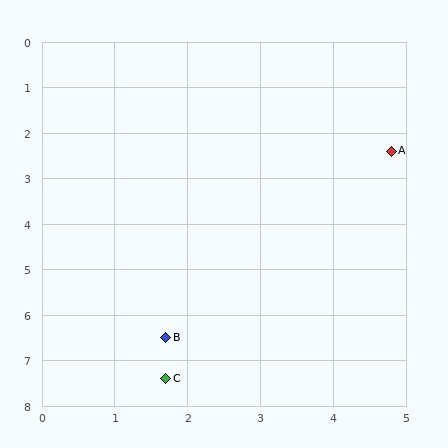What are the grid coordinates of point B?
Point B is at approximately (1.7, 6.5).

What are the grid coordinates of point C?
Point C is at approximately (1.7, 7.4).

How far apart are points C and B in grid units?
Points C and B are about 0.9 grid units apart.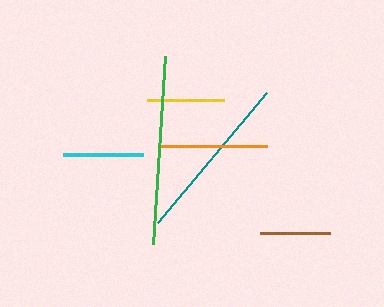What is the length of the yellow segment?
The yellow segment is approximately 76 pixels long.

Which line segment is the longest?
The green line is the longest at approximately 189 pixels.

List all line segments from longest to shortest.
From longest to shortest: green, teal, orange, cyan, yellow, brown.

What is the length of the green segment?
The green segment is approximately 189 pixels long.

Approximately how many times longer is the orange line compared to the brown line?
The orange line is approximately 1.5 times the length of the brown line.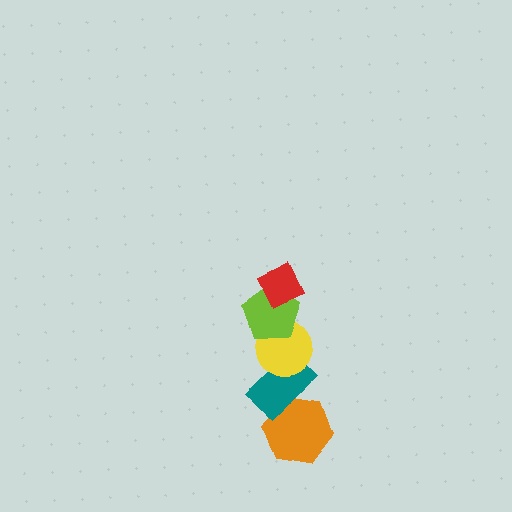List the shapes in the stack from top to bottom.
From top to bottom: the red diamond, the lime pentagon, the yellow circle, the teal rectangle, the orange hexagon.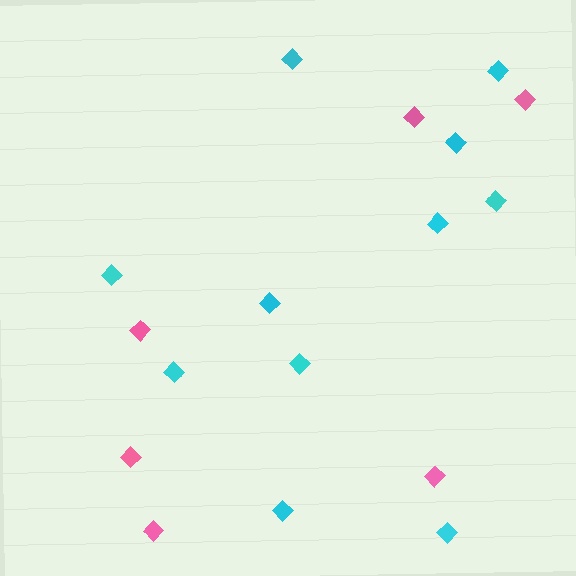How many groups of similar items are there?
There are 2 groups: one group of pink diamonds (6) and one group of cyan diamonds (11).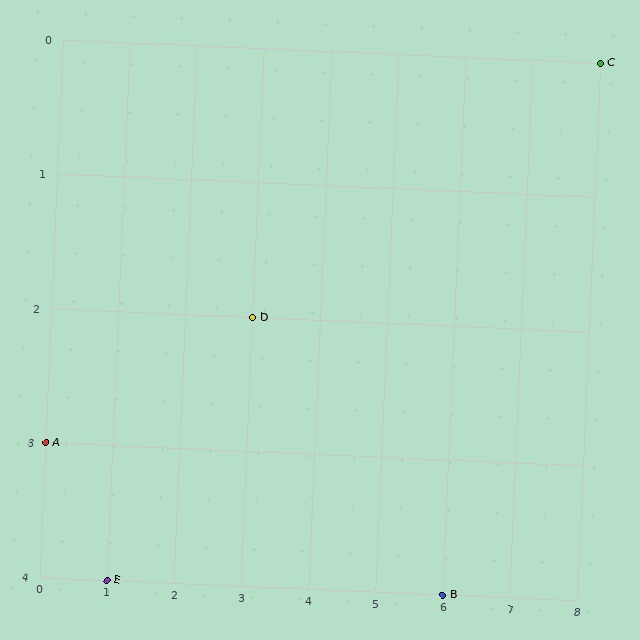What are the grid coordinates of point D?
Point D is at grid coordinates (3, 2).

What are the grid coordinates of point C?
Point C is at grid coordinates (8, 0).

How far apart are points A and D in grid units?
Points A and D are 3 columns and 1 row apart (about 3.2 grid units diagonally).